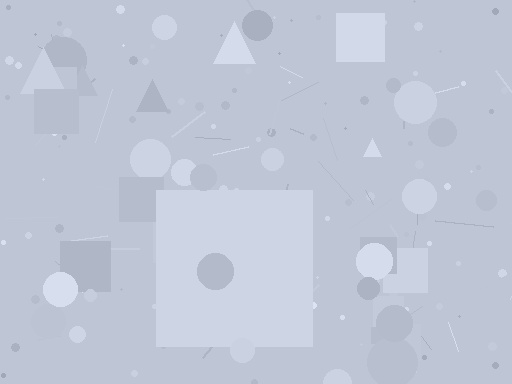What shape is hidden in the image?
A square is hidden in the image.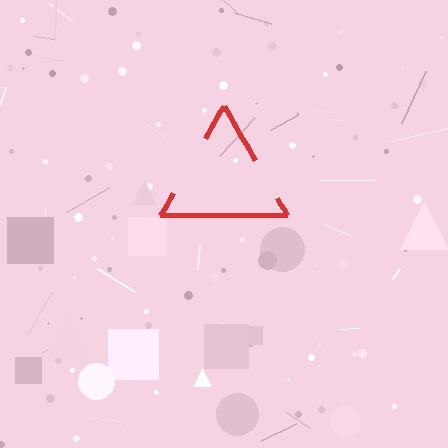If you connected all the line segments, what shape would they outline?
They would outline a triangle.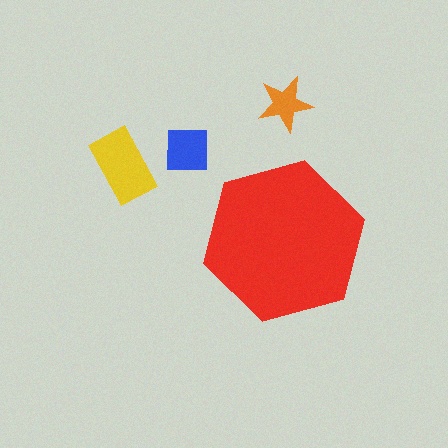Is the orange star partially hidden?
No, the orange star is fully visible.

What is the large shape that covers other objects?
A red hexagon.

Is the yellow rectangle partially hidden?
No, the yellow rectangle is fully visible.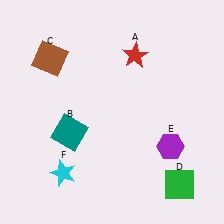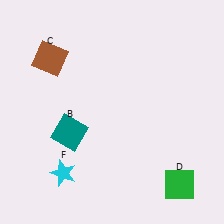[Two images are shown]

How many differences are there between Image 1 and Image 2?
There are 2 differences between the two images.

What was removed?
The purple hexagon (E), the red star (A) were removed in Image 2.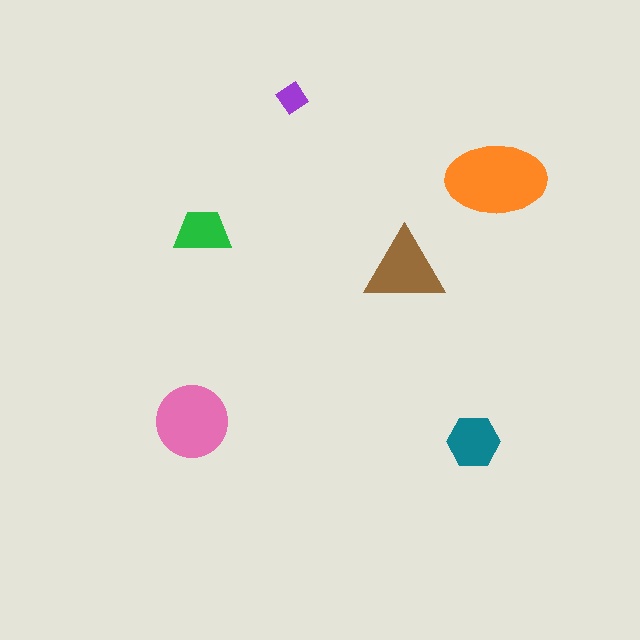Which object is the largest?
The orange ellipse.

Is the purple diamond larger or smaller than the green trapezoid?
Smaller.